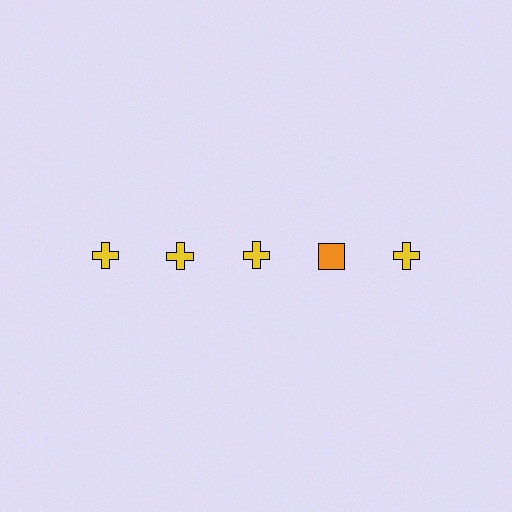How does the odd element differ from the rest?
It differs in both color (orange instead of yellow) and shape (square instead of cross).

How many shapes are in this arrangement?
There are 5 shapes arranged in a grid pattern.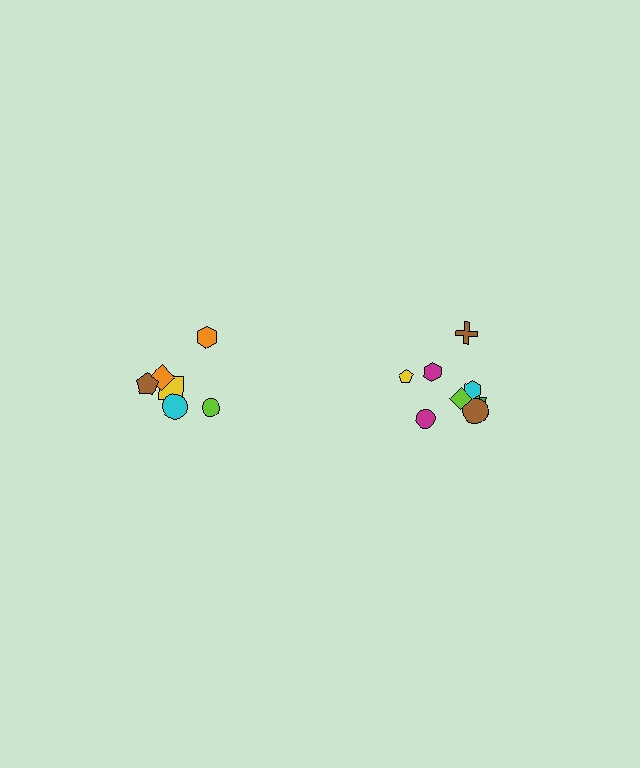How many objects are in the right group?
There are 8 objects.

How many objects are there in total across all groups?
There are 14 objects.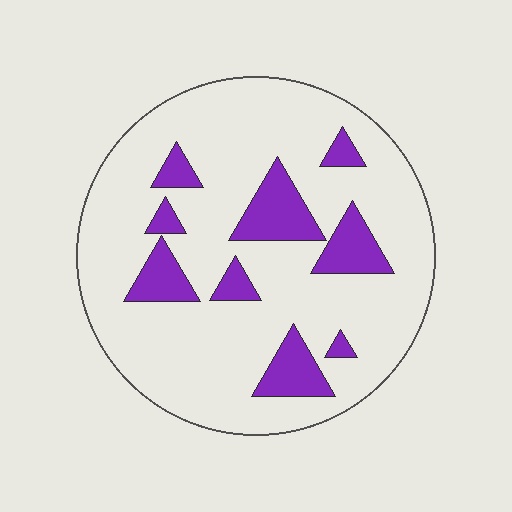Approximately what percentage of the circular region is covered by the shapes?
Approximately 20%.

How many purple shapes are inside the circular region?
9.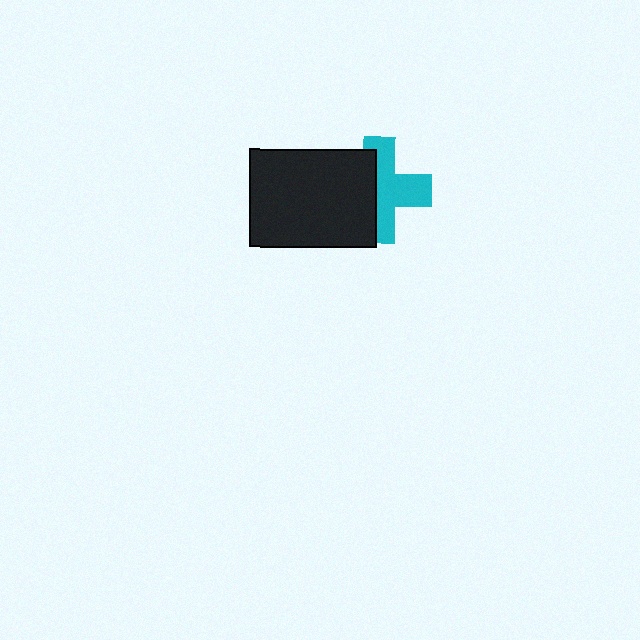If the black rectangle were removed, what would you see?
You would see the complete cyan cross.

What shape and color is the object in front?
The object in front is a black rectangle.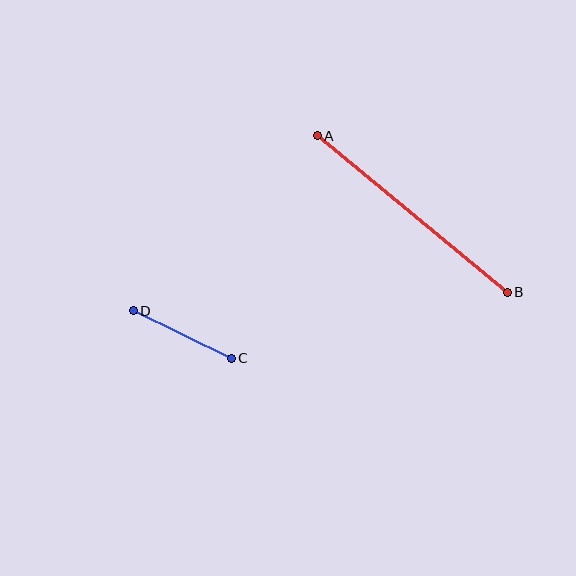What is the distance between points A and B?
The distance is approximately 246 pixels.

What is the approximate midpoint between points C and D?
The midpoint is at approximately (182, 334) pixels.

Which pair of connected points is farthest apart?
Points A and B are farthest apart.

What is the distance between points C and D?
The distance is approximately 109 pixels.